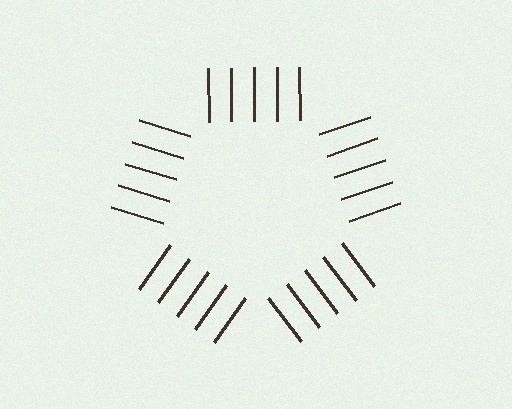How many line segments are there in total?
25 — 5 along each of the 5 edges.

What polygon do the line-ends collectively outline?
An illusory pentagon — the line segments terminate on its edges but no continuous stroke is drawn.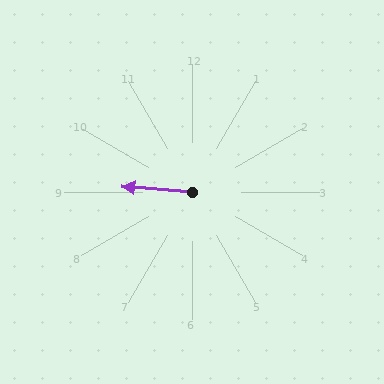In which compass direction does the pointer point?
West.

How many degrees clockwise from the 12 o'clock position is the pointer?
Approximately 274 degrees.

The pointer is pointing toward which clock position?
Roughly 9 o'clock.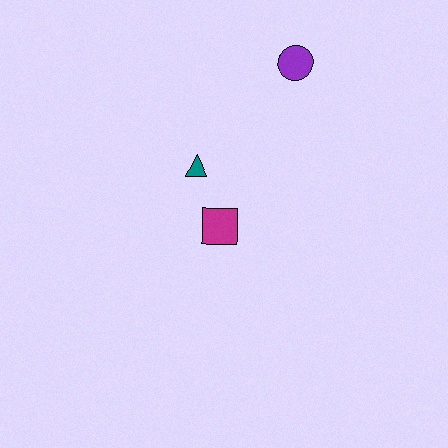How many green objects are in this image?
There are no green objects.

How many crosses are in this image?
There are no crosses.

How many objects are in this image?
There are 3 objects.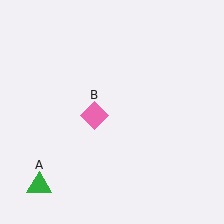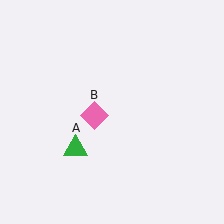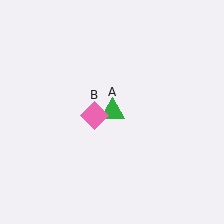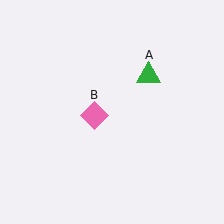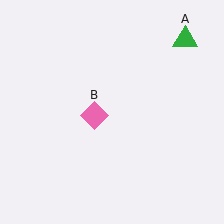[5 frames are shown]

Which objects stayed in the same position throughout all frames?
Pink diamond (object B) remained stationary.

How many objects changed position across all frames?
1 object changed position: green triangle (object A).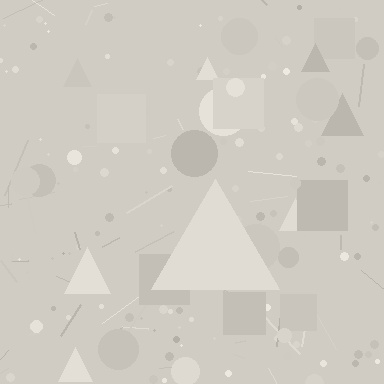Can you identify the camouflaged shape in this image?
The camouflaged shape is a triangle.